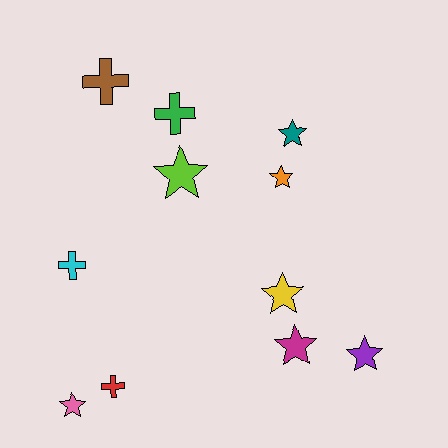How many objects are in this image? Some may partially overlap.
There are 11 objects.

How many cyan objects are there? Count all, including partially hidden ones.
There is 1 cyan object.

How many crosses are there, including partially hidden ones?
There are 4 crosses.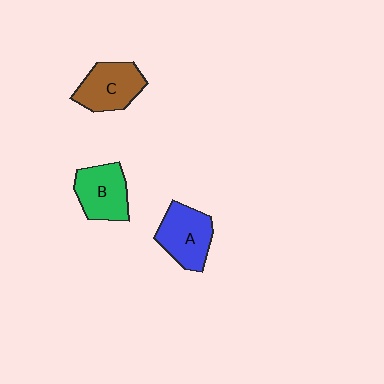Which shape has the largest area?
Shape A (blue).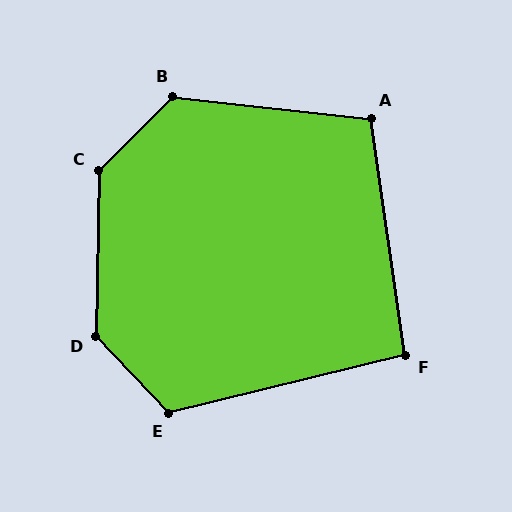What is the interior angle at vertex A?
Approximately 104 degrees (obtuse).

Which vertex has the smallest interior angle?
F, at approximately 95 degrees.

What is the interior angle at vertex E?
Approximately 120 degrees (obtuse).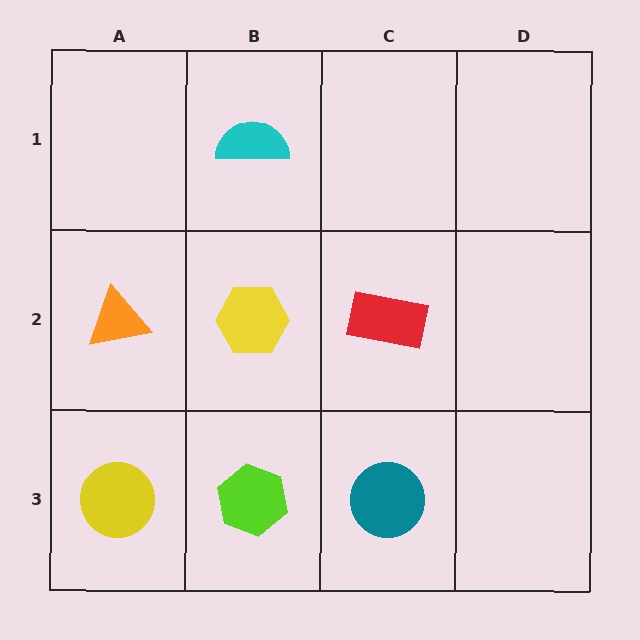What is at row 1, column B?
A cyan semicircle.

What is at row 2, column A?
An orange triangle.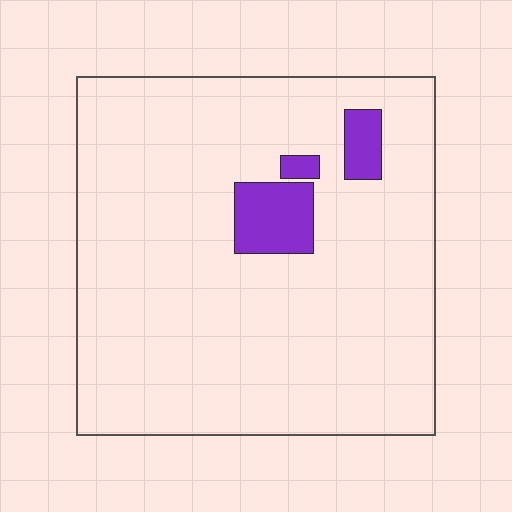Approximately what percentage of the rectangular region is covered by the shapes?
Approximately 5%.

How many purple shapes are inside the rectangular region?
3.